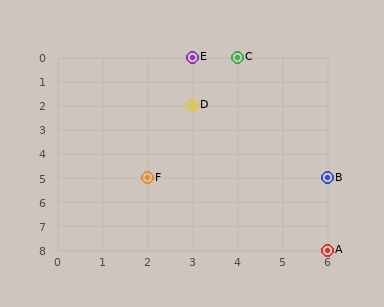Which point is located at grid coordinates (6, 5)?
Point B is at (6, 5).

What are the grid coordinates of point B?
Point B is at grid coordinates (6, 5).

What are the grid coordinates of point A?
Point A is at grid coordinates (6, 8).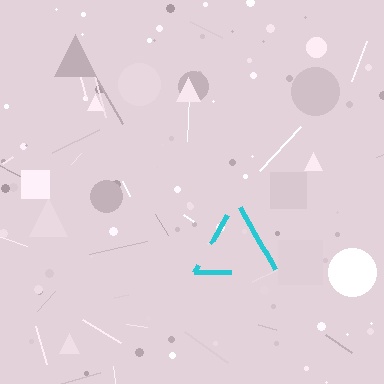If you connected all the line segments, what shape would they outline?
They would outline a triangle.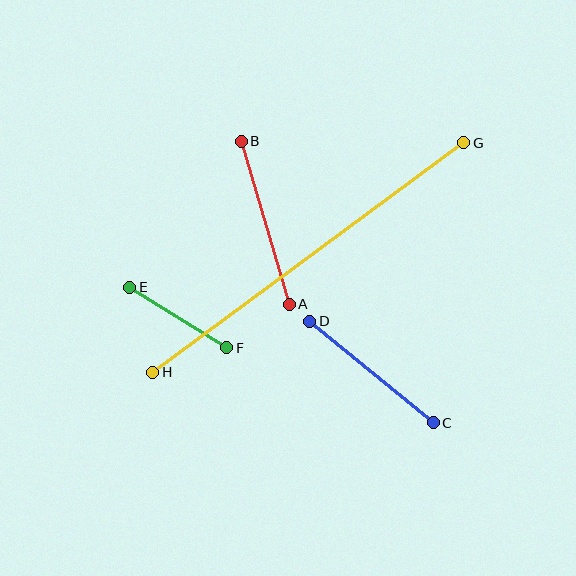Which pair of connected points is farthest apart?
Points G and H are farthest apart.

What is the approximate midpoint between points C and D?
The midpoint is at approximately (372, 372) pixels.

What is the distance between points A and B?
The distance is approximately 170 pixels.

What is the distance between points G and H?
The distance is approximately 387 pixels.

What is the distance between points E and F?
The distance is approximately 114 pixels.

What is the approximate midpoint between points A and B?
The midpoint is at approximately (265, 223) pixels.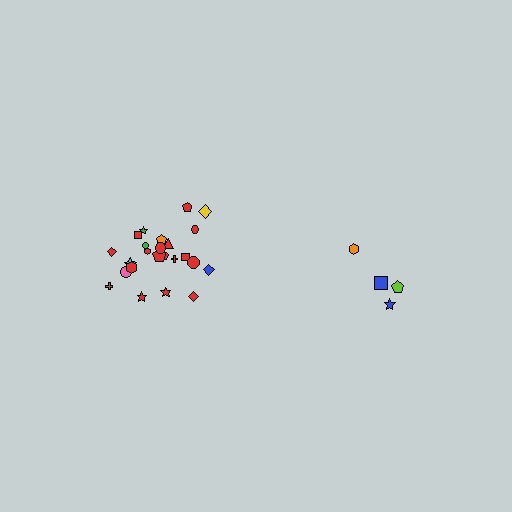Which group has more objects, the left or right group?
The left group.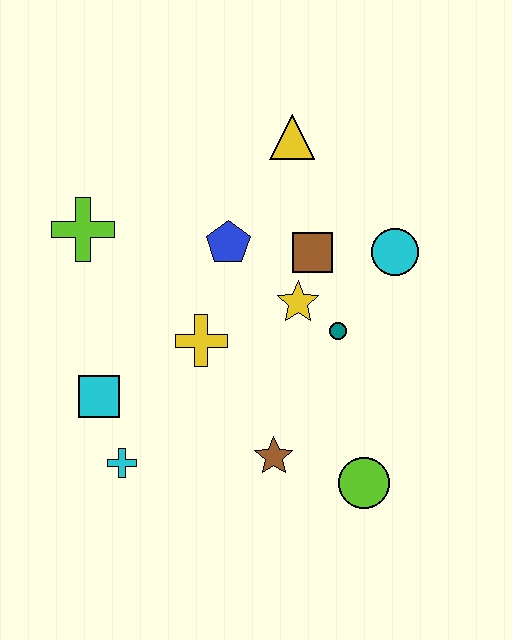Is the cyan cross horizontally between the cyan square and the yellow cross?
Yes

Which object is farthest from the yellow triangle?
The cyan cross is farthest from the yellow triangle.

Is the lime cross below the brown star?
No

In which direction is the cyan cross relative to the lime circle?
The cyan cross is to the left of the lime circle.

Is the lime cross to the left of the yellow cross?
Yes